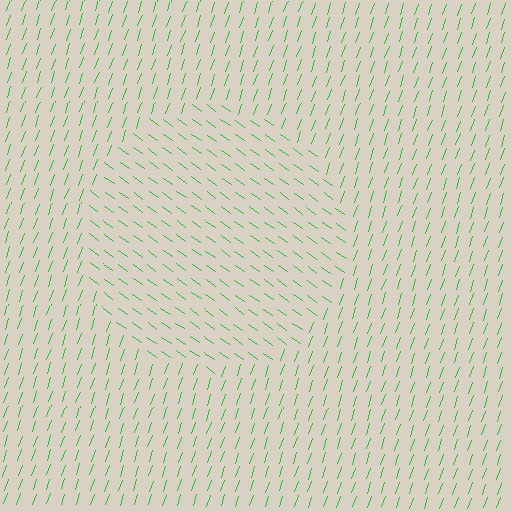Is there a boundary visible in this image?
Yes, there is a texture boundary formed by a change in line orientation.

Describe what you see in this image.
The image is filled with small green line segments. A circle region in the image has lines oriented differently from the surrounding lines, creating a visible texture boundary.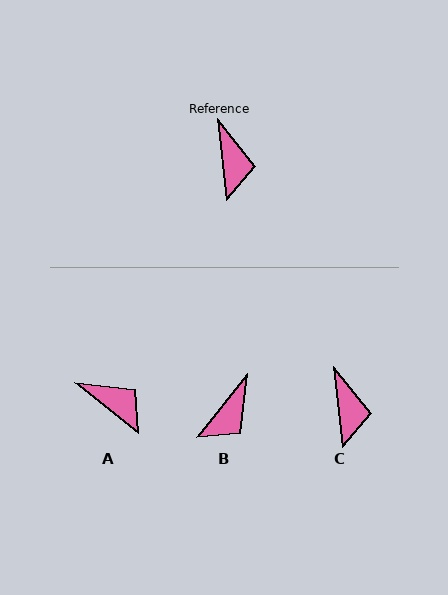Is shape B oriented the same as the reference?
No, it is off by about 44 degrees.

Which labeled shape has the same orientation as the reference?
C.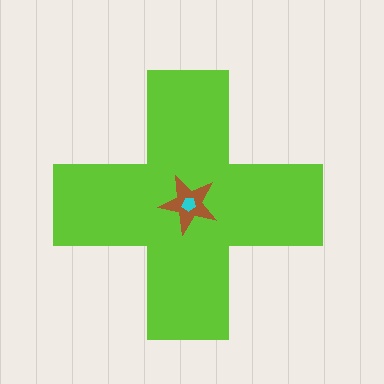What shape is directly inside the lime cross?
The brown star.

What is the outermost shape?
The lime cross.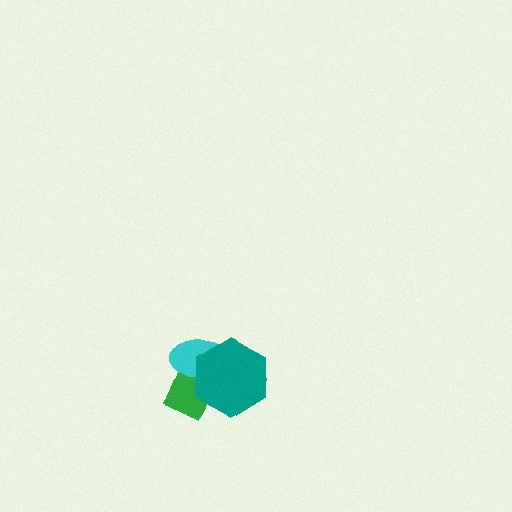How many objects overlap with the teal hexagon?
2 objects overlap with the teal hexagon.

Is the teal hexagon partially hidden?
No, no other shape covers it.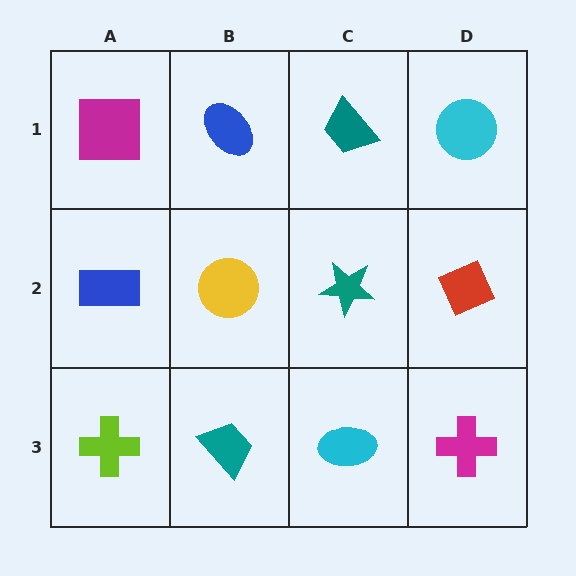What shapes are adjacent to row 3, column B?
A yellow circle (row 2, column B), a lime cross (row 3, column A), a cyan ellipse (row 3, column C).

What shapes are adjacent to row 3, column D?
A red diamond (row 2, column D), a cyan ellipse (row 3, column C).